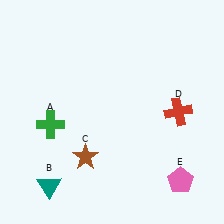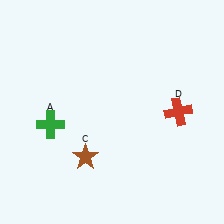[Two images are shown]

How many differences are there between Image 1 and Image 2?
There are 2 differences between the two images.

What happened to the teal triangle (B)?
The teal triangle (B) was removed in Image 2. It was in the bottom-left area of Image 1.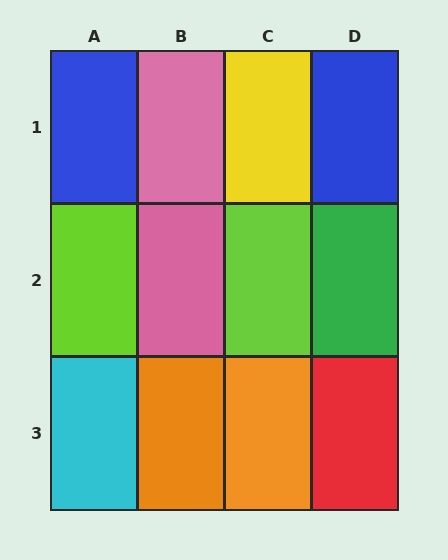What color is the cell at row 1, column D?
Blue.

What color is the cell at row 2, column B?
Pink.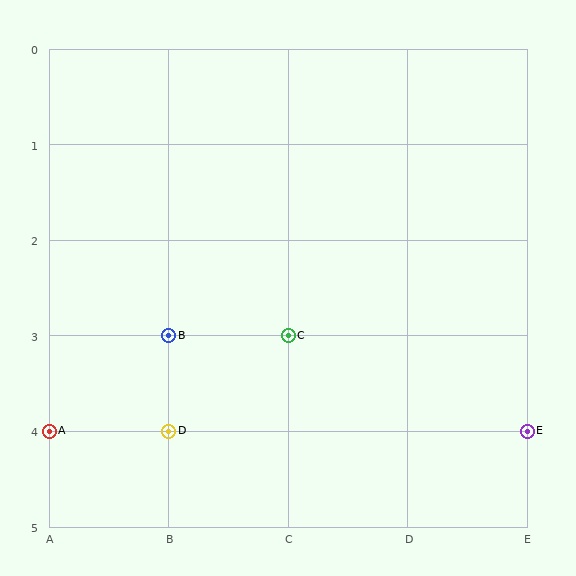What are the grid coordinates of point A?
Point A is at grid coordinates (A, 4).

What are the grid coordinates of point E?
Point E is at grid coordinates (E, 4).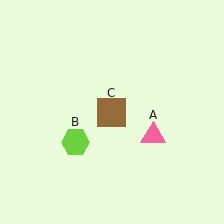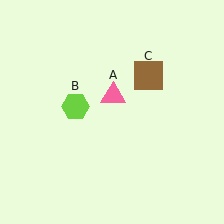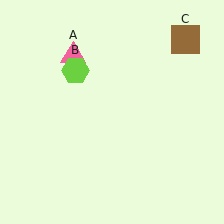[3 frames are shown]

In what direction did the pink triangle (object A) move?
The pink triangle (object A) moved up and to the left.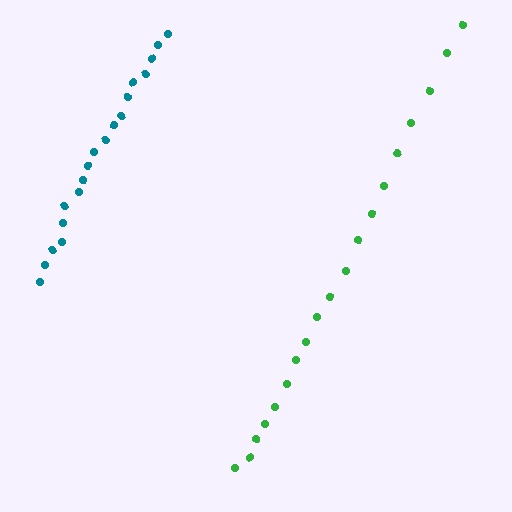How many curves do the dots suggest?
There are 2 distinct paths.